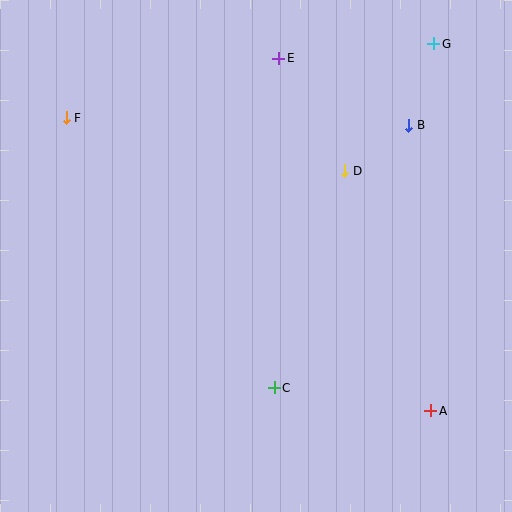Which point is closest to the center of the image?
Point D at (345, 171) is closest to the center.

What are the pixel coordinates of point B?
Point B is at (409, 125).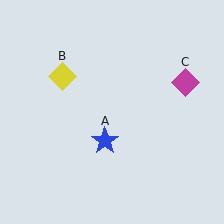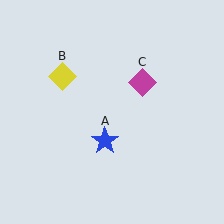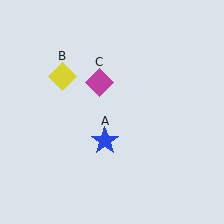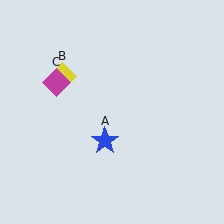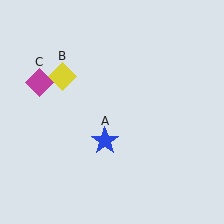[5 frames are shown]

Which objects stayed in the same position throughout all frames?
Blue star (object A) and yellow diamond (object B) remained stationary.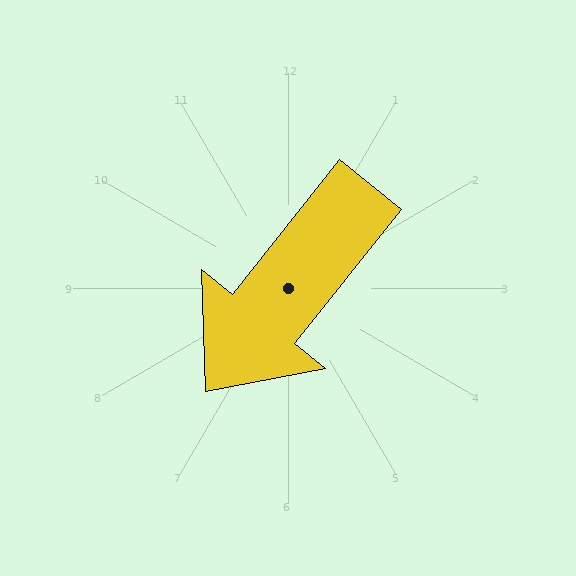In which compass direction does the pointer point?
Southwest.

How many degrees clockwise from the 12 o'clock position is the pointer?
Approximately 219 degrees.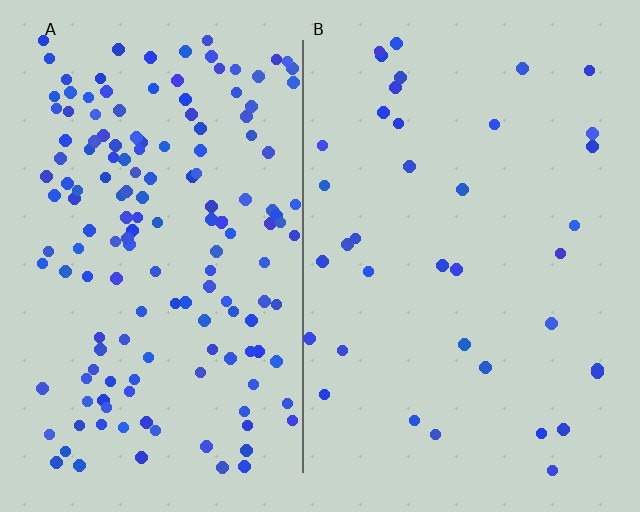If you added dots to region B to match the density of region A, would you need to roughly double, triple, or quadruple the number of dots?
Approximately quadruple.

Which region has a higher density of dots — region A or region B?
A (the left).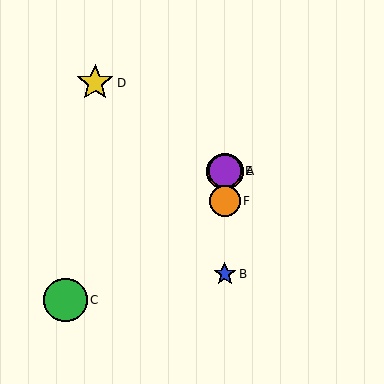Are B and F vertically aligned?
Yes, both are at x≈225.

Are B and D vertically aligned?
No, B is at x≈225 and D is at x≈95.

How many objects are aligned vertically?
4 objects (A, B, E, F) are aligned vertically.